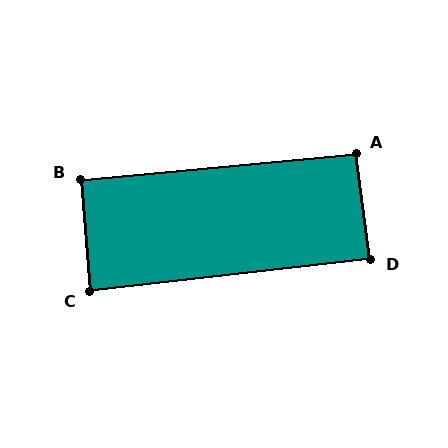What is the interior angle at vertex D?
Approximately 89 degrees (approximately right).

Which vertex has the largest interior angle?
A, at approximately 92 degrees.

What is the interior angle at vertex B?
Approximately 91 degrees (approximately right).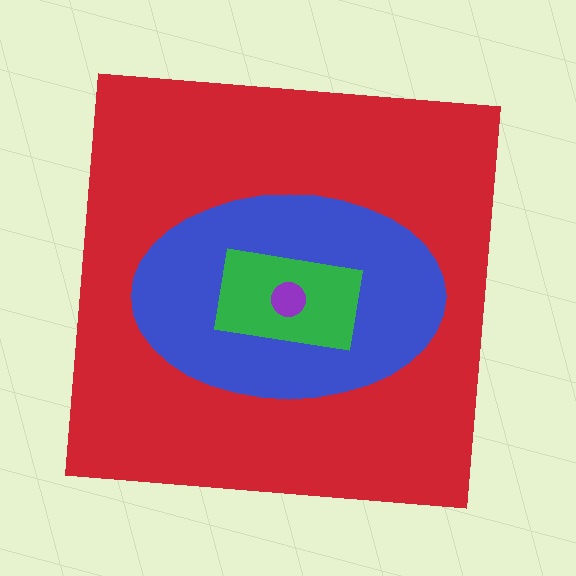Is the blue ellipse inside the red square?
Yes.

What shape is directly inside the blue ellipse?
The green rectangle.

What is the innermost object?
The purple circle.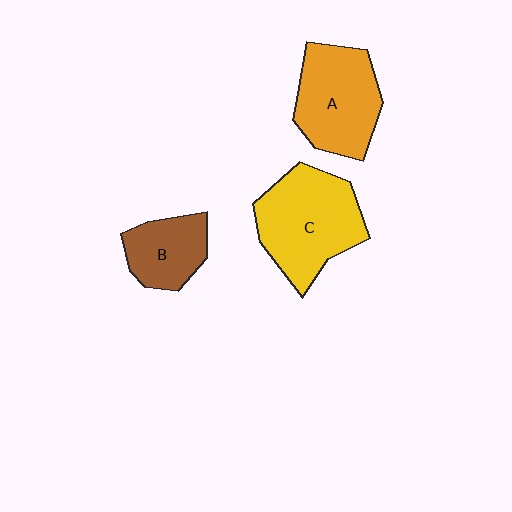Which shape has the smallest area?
Shape B (brown).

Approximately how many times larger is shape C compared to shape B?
Approximately 1.8 times.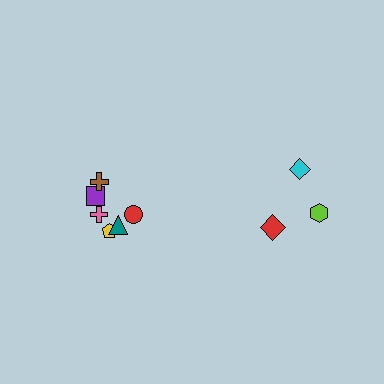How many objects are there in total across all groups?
There are 9 objects.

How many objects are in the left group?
There are 6 objects.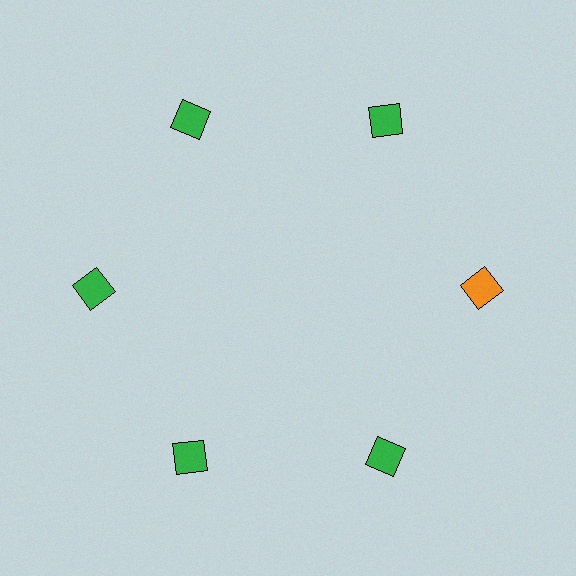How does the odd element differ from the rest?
It has a different color: orange instead of green.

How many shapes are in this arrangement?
There are 6 shapes arranged in a ring pattern.